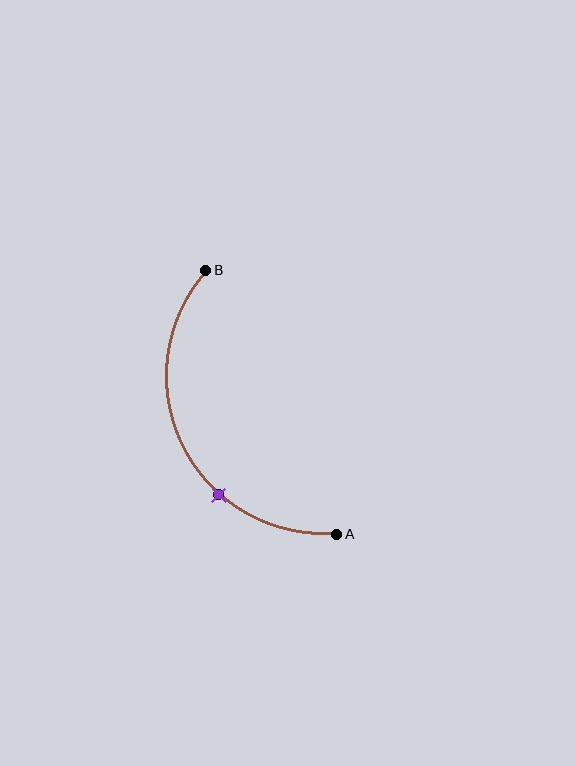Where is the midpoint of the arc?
The arc midpoint is the point on the curve farthest from the straight line joining A and B. It sits to the left of that line.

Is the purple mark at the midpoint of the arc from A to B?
No. The purple mark lies on the arc but is closer to endpoint A. The arc midpoint would be at the point on the curve equidistant along the arc from both A and B.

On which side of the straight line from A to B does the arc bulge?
The arc bulges to the left of the straight line connecting A and B.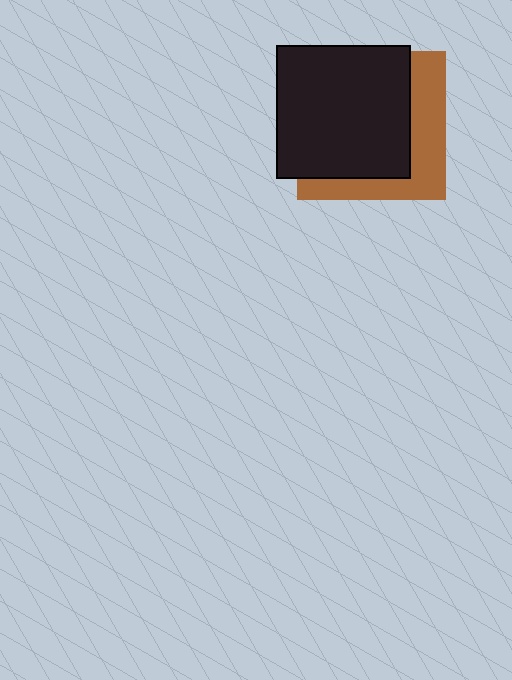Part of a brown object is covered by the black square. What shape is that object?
It is a square.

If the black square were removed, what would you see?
You would see the complete brown square.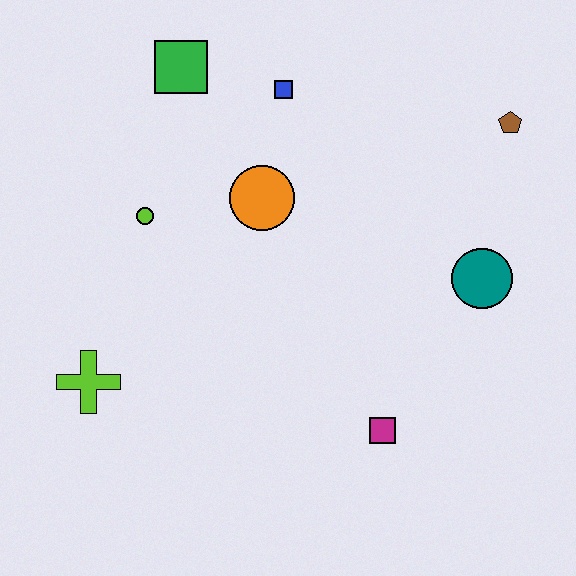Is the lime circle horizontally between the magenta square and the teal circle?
No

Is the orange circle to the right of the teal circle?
No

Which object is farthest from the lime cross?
The brown pentagon is farthest from the lime cross.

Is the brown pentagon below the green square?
Yes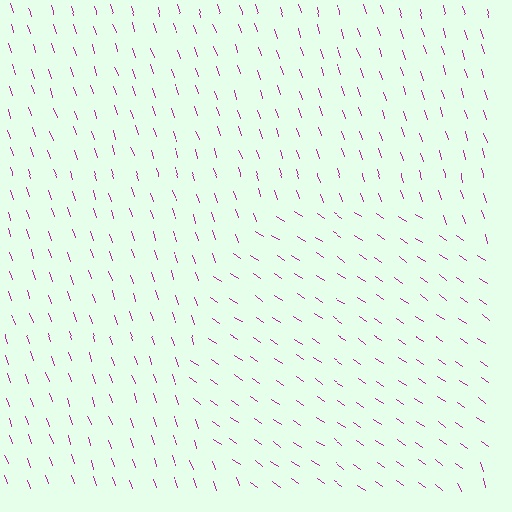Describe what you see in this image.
The image is filled with small magenta line segments. A circle region in the image has lines oriented differently from the surrounding lines, creating a visible texture boundary.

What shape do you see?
I see a circle.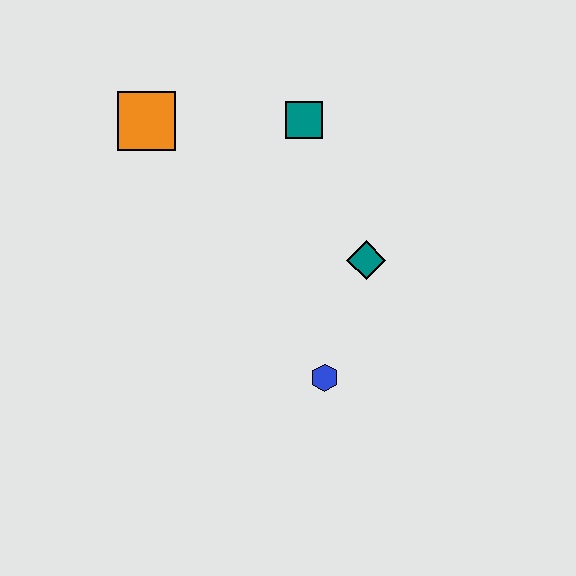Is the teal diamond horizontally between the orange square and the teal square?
No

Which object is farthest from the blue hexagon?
The orange square is farthest from the blue hexagon.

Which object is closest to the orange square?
The teal square is closest to the orange square.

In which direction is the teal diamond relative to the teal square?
The teal diamond is below the teal square.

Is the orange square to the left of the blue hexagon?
Yes